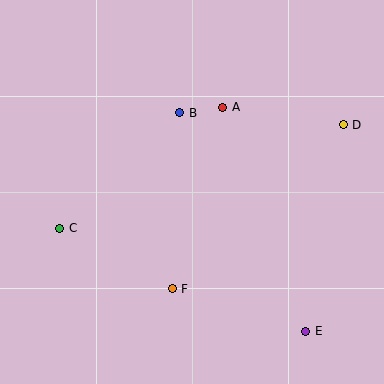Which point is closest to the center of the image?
Point B at (180, 113) is closest to the center.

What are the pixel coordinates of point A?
Point A is at (223, 107).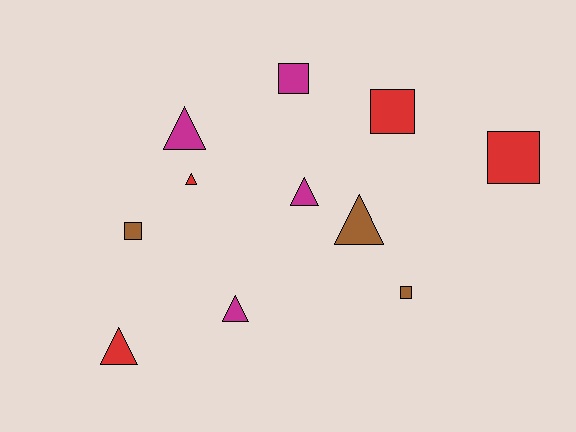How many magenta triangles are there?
There are 3 magenta triangles.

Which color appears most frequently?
Red, with 4 objects.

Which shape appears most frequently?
Triangle, with 6 objects.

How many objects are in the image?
There are 11 objects.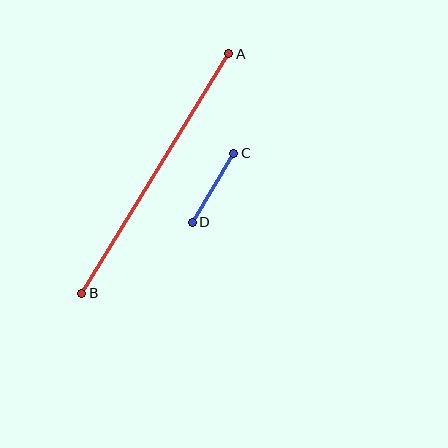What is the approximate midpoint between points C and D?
The midpoint is at approximately (213, 188) pixels.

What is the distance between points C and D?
The distance is approximately 81 pixels.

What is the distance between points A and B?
The distance is approximately 281 pixels.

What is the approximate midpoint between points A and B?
The midpoint is at approximately (155, 173) pixels.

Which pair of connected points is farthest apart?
Points A and B are farthest apart.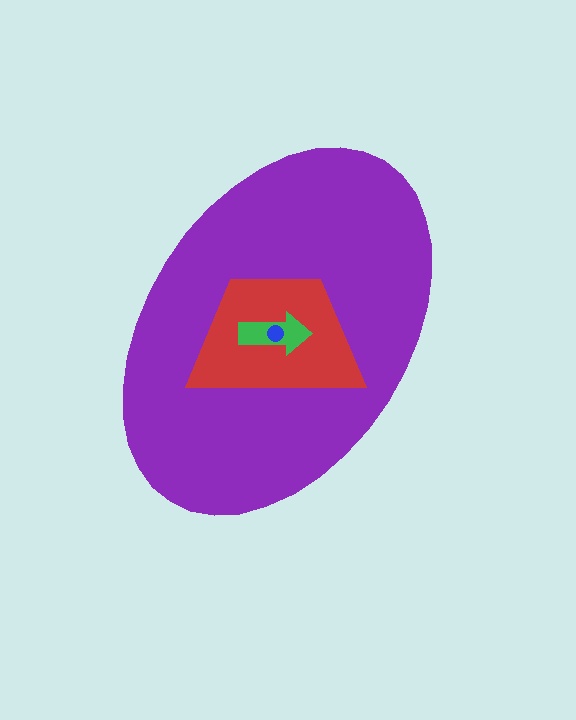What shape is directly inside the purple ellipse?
The red trapezoid.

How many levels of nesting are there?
4.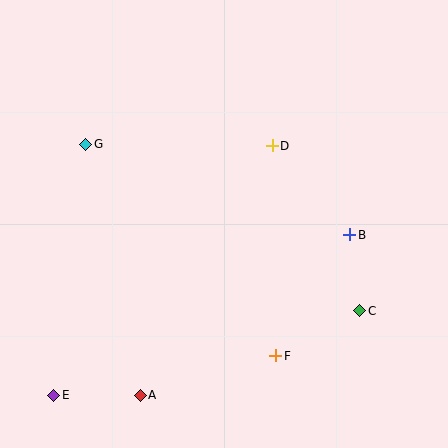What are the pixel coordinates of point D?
Point D is at (272, 146).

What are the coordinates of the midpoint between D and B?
The midpoint between D and B is at (311, 190).